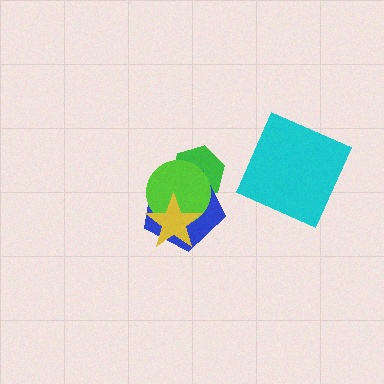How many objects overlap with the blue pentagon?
3 objects overlap with the blue pentagon.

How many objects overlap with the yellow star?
2 objects overlap with the yellow star.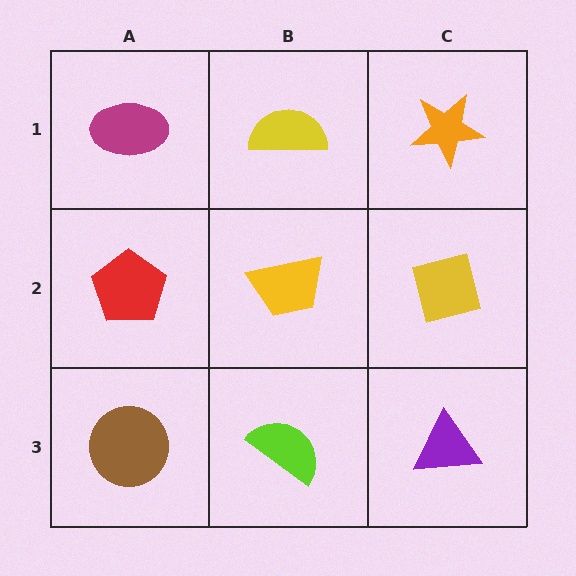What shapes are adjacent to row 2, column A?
A magenta ellipse (row 1, column A), a brown circle (row 3, column A), a yellow trapezoid (row 2, column B).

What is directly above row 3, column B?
A yellow trapezoid.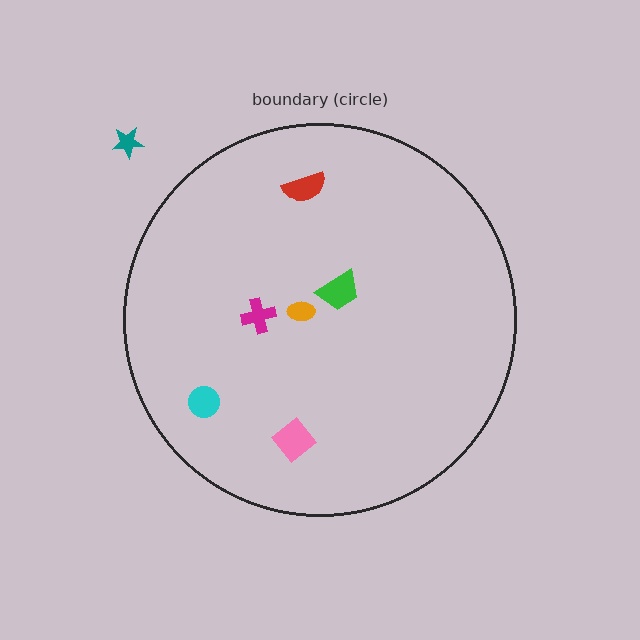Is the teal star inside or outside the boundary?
Outside.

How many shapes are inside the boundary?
6 inside, 1 outside.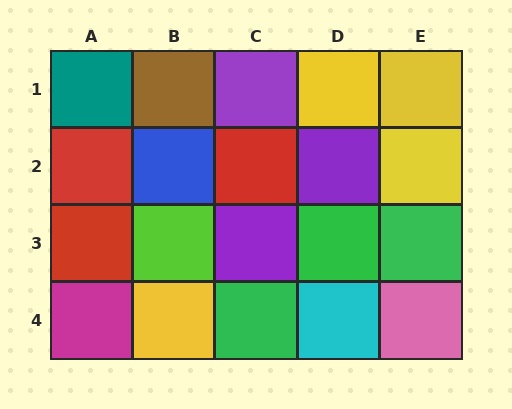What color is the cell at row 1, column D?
Yellow.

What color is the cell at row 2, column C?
Red.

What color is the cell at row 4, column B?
Yellow.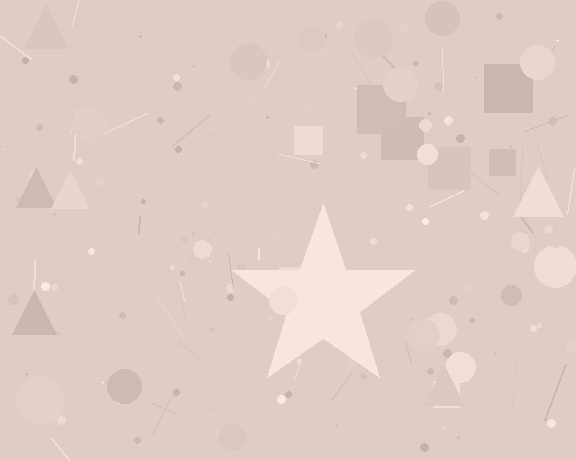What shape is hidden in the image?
A star is hidden in the image.